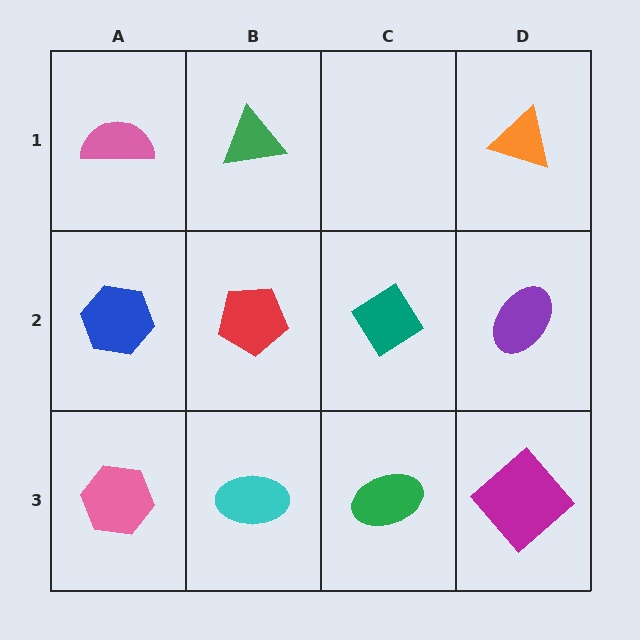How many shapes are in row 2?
4 shapes.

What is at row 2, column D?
A purple ellipse.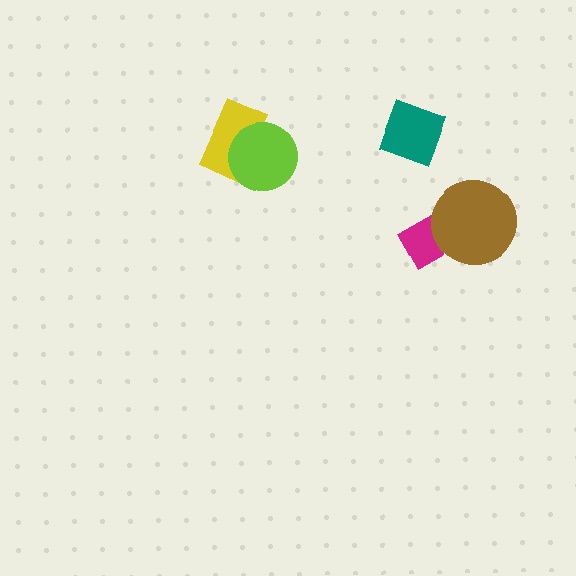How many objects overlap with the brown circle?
1 object overlaps with the brown circle.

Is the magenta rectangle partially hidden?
Yes, it is partially covered by another shape.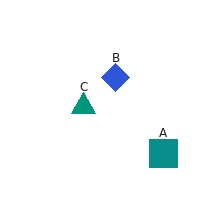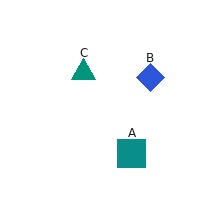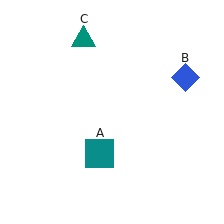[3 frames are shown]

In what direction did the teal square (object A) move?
The teal square (object A) moved left.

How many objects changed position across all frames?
3 objects changed position: teal square (object A), blue diamond (object B), teal triangle (object C).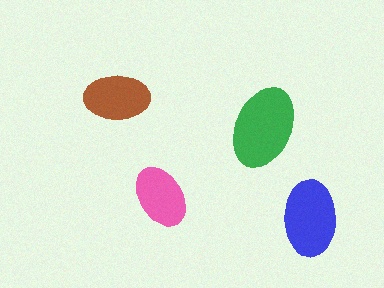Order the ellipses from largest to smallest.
the green one, the blue one, the brown one, the pink one.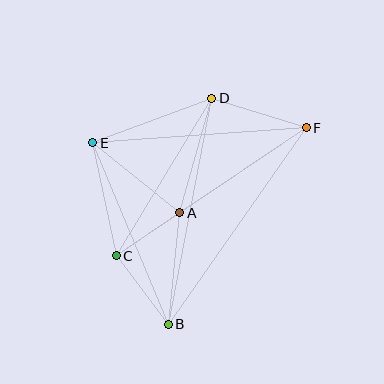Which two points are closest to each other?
Points A and C are closest to each other.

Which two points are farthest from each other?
Points B and F are farthest from each other.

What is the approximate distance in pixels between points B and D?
The distance between B and D is approximately 230 pixels.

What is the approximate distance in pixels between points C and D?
The distance between C and D is approximately 184 pixels.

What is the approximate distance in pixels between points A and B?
The distance between A and B is approximately 112 pixels.